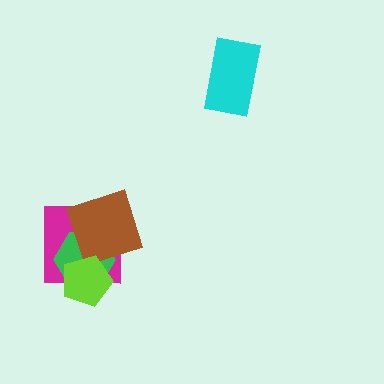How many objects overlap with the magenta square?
3 objects overlap with the magenta square.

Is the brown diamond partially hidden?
Yes, it is partially covered by another shape.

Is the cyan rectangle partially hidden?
No, no other shape covers it.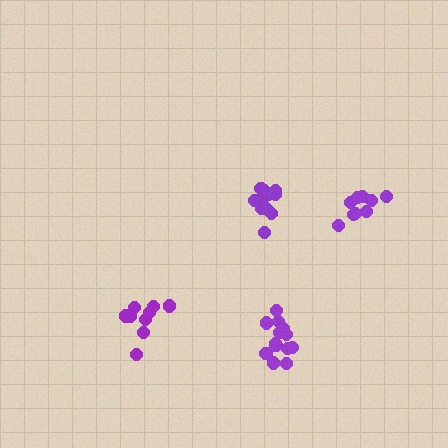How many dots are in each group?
Group 1: 9 dots, Group 2: 11 dots, Group 3: 9 dots, Group 4: 14 dots (43 total).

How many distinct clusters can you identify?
There are 4 distinct clusters.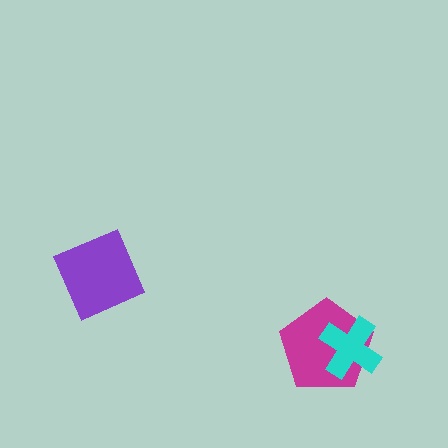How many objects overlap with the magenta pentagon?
1 object overlaps with the magenta pentagon.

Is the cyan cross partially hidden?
No, no other shape covers it.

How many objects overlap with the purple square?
0 objects overlap with the purple square.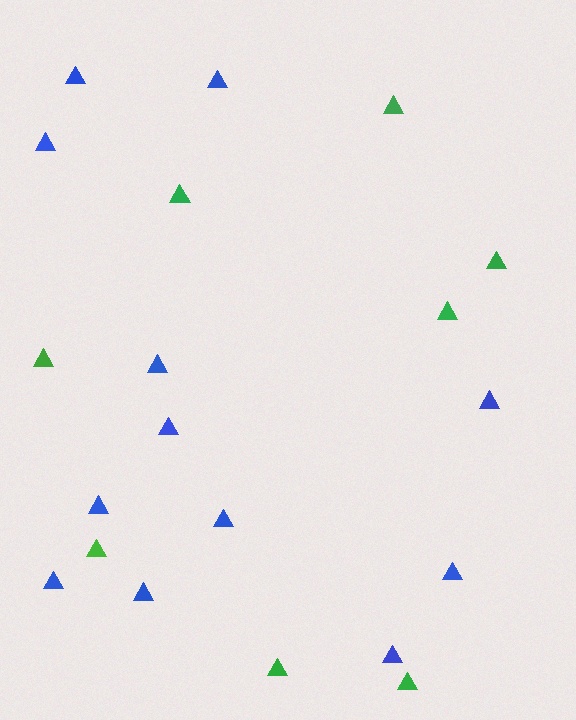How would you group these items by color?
There are 2 groups: one group of blue triangles (12) and one group of green triangles (8).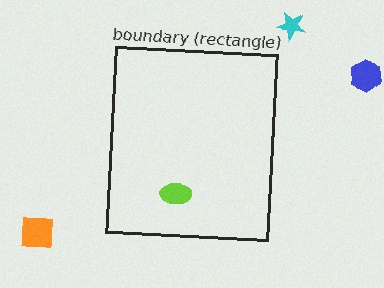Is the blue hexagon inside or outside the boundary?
Outside.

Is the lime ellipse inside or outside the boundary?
Inside.